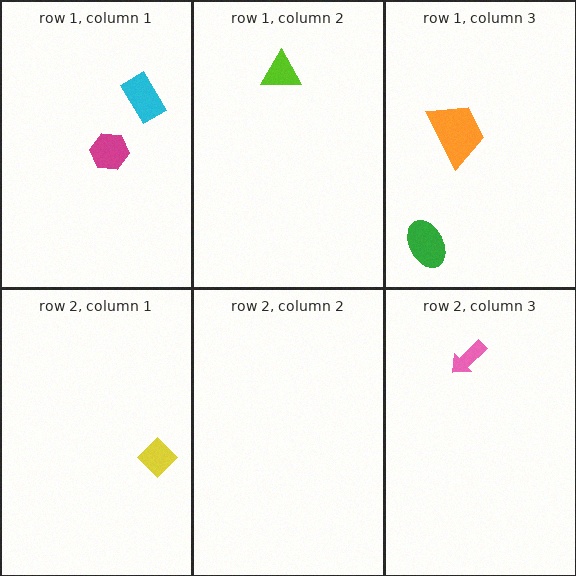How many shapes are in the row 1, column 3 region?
2.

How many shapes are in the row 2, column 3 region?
1.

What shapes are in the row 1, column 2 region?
The lime triangle.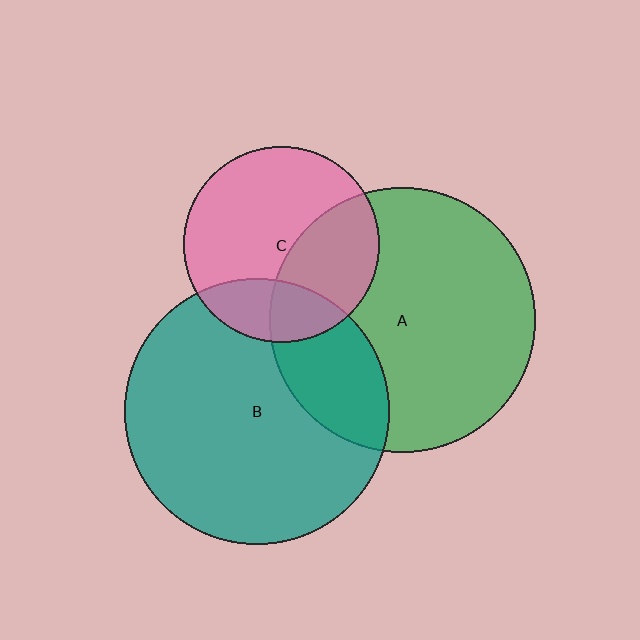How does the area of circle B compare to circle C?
Approximately 1.8 times.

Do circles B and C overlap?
Yes.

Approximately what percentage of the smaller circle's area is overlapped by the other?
Approximately 20%.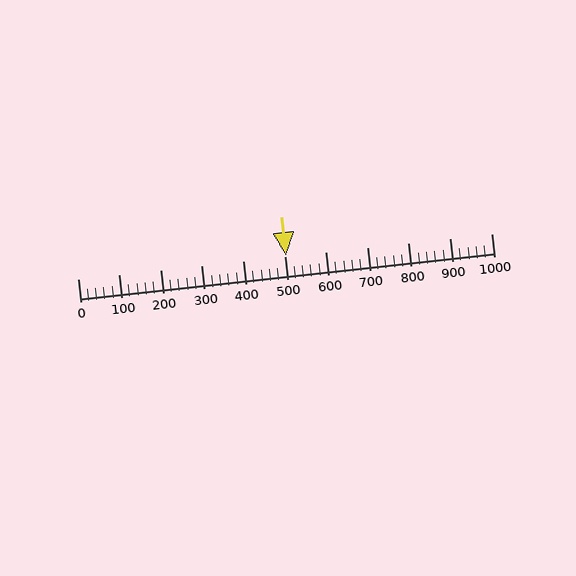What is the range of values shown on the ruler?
The ruler shows values from 0 to 1000.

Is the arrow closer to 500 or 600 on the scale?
The arrow is closer to 500.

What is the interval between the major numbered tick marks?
The major tick marks are spaced 100 units apart.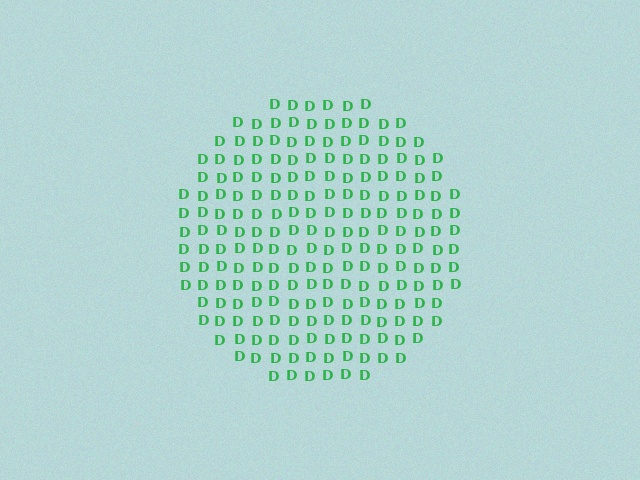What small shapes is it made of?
It is made of small letter D's.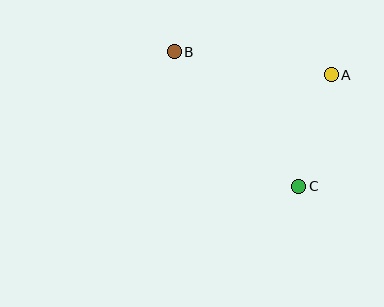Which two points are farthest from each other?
Points B and C are farthest from each other.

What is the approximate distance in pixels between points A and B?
The distance between A and B is approximately 158 pixels.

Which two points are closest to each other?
Points A and C are closest to each other.